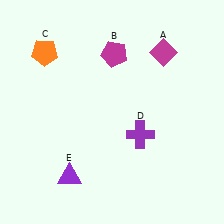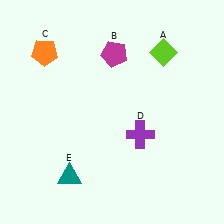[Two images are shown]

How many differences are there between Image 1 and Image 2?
There are 2 differences between the two images.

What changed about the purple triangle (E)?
In Image 1, E is purple. In Image 2, it changed to teal.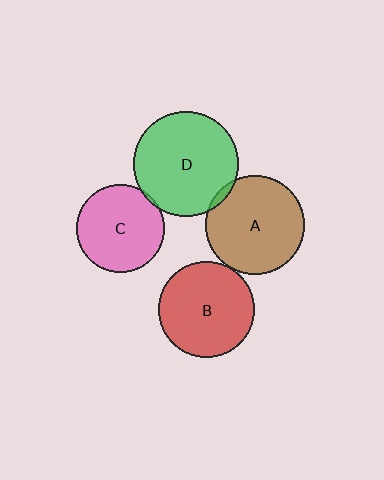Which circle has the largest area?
Circle D (green).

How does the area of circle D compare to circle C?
Approximately 1.4 times.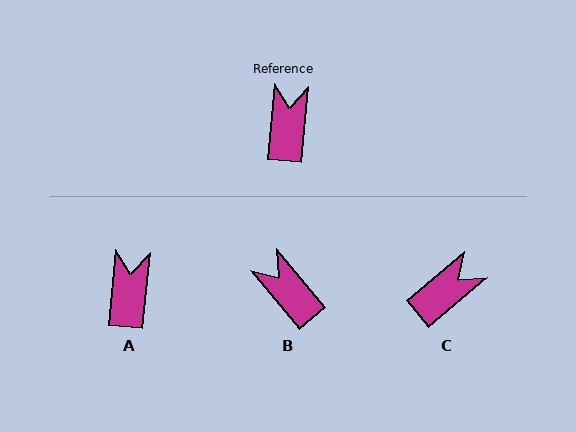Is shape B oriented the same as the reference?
No, it is off by about 45 degrees.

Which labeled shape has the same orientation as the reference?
A.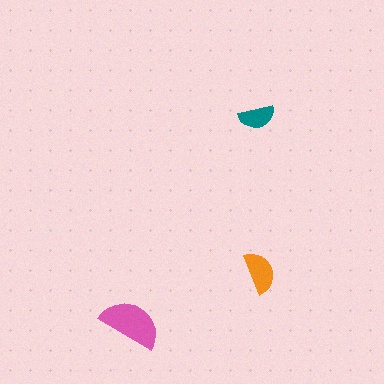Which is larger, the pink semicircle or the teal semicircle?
The pink one.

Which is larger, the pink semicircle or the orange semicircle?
The pink one.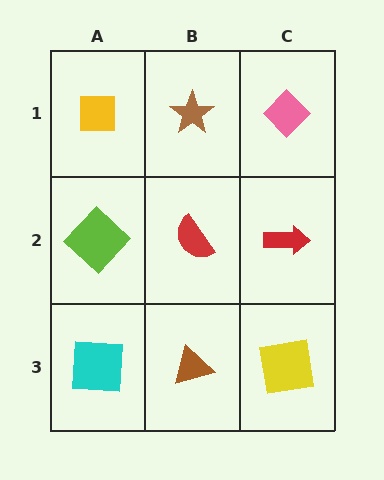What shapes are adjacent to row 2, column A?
A yellow square (row 1, column A), a cyan square (row 3, column A), a red semicircle (row 2, column B).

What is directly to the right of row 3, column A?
A brown triangle.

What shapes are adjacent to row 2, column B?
A brown star (row 1, column B), a brown triangle (row 3, column B), a lime diamond (row 2, column A), a red arrow (row 2, column C).